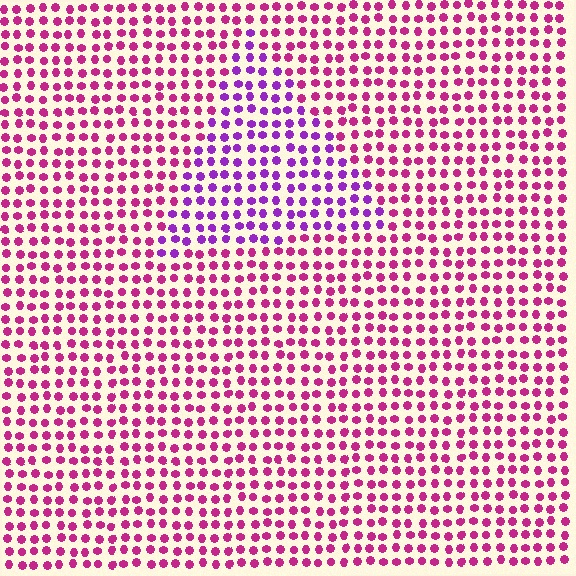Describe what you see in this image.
The image is filled with small magenta elements in a uniform arrangement. A triangle-shaped region is visible where the elements are tinted to a slightly different hue, forming a subtle color boundary.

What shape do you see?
I see a triangle.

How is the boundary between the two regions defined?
The boundary is defined purely by a slight shift in hue (about 39 degrees). Spacing, size, and orientation are identical on both sides.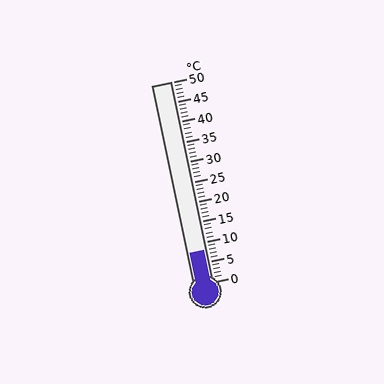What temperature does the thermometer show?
The thermometer shows approximately 8°C.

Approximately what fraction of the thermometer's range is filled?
The thermometer is filled to approximately 15% of its range.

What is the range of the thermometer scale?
The thermometer scale ranges from 0°C to 50°C.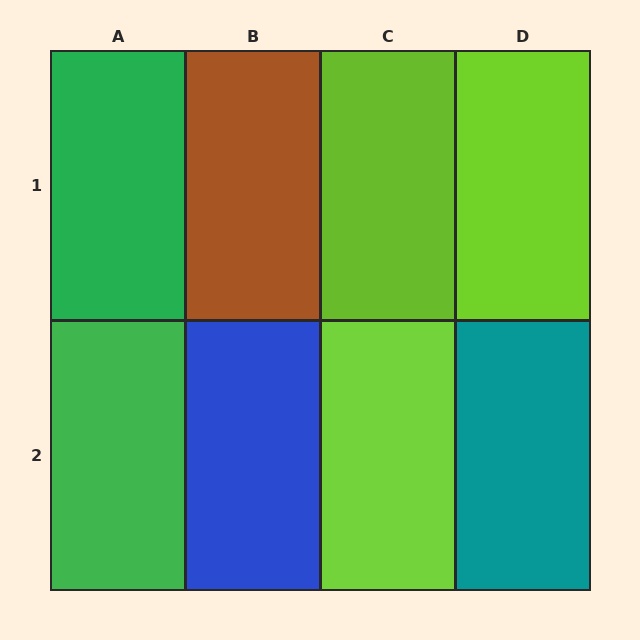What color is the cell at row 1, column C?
Lime.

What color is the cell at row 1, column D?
Lime.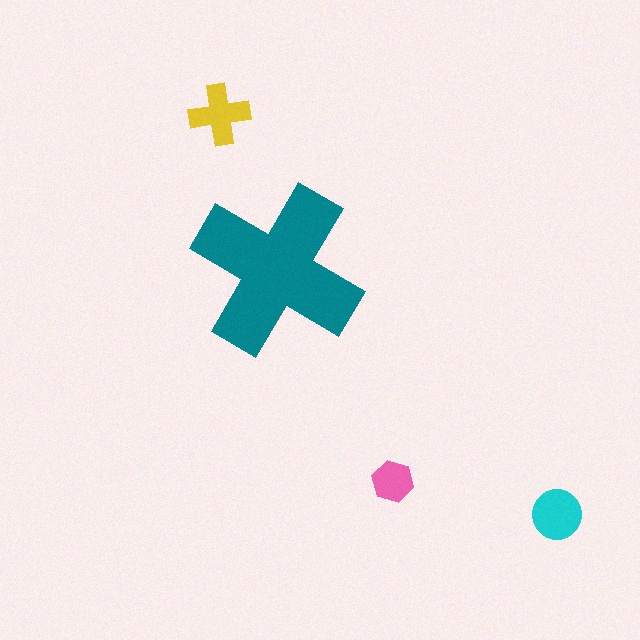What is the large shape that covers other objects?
A teal cross.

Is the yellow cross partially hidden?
No, the yellow cross is fully visible.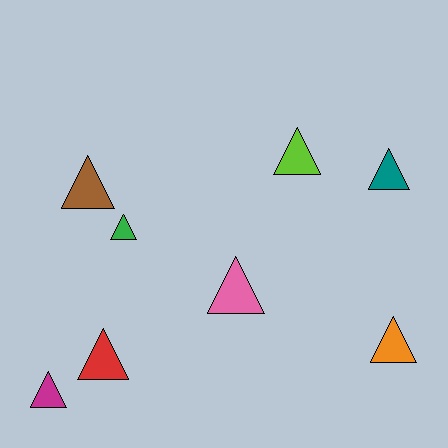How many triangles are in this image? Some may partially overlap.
There are 8 triangles.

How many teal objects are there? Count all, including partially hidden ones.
There is 1 teal object.